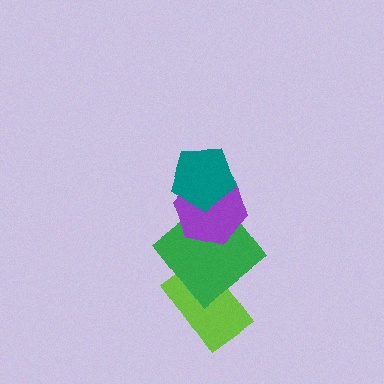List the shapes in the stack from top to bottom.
From top to bottom: the teal pentagon, the purple hexagon, the green diamond, the lime rectangle.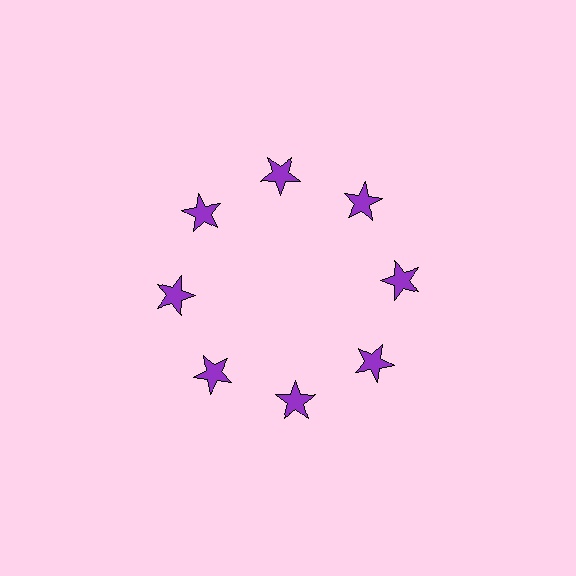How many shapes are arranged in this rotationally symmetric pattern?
There are 8 shapes, arranged in 8 groups of 1.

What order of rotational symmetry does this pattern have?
This pattern has 8-fold rotational symmetry.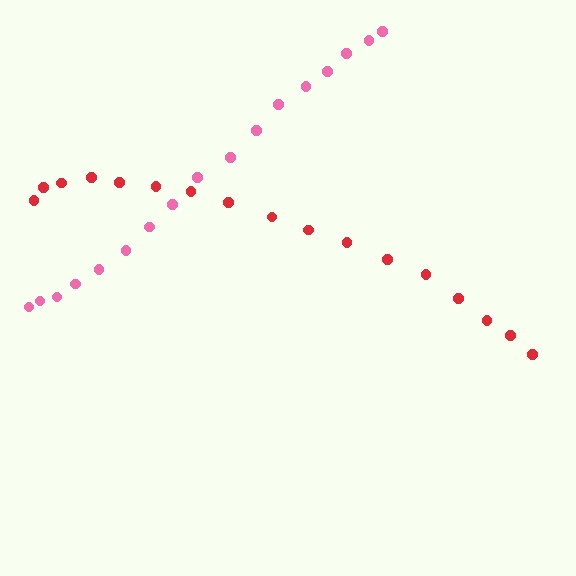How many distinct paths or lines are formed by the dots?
There are 2 distinct paths.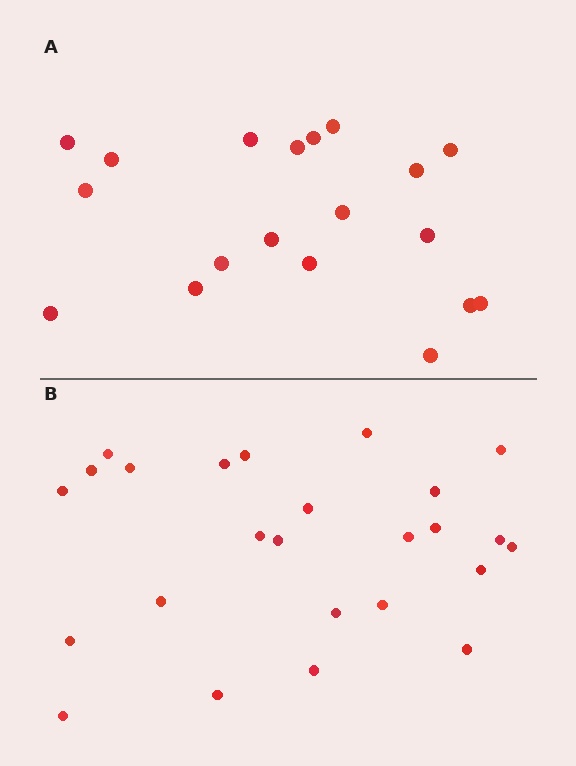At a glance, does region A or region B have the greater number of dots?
Region B (the bottom region) has more dots.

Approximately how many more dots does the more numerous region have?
Region B has about 6 more dots than region A.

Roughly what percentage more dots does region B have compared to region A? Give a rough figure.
About 30% more.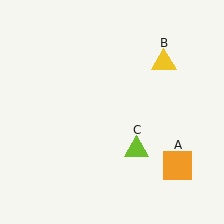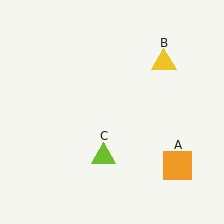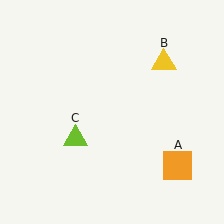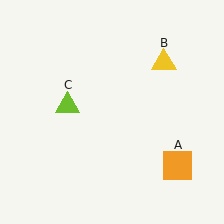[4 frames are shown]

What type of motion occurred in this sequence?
The lime triangle (object C) rotated clockwise around the center of the scene.